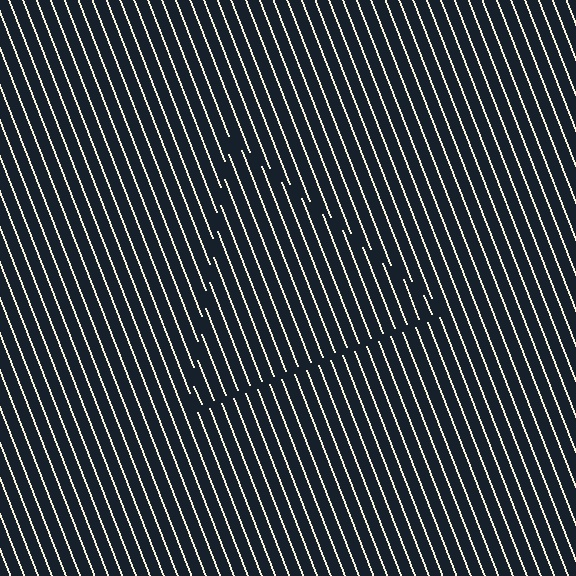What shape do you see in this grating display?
An illusory triangle. The interior of the shape contains the same grating, shifted by half a period — the contour is defined by the phase discontinuity where line-ends from the inner and outer gratings abut.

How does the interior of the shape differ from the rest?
The interior of the shape contains the same grating, shifted by half a period — the contour is defined by the phase discontinuity where line-ends from the inner and outer gratings abut.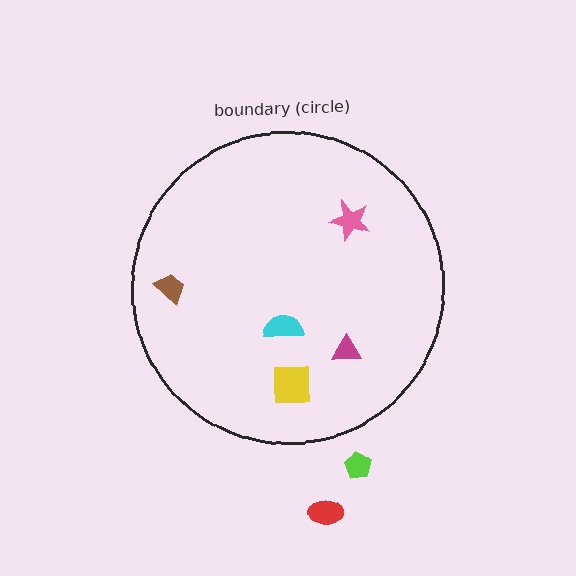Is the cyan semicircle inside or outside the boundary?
Inside.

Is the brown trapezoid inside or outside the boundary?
Inside.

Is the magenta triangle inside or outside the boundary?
Inside.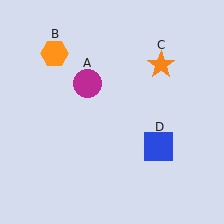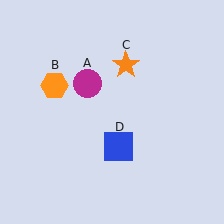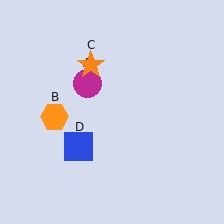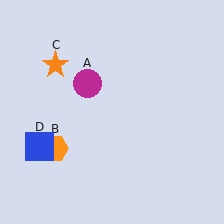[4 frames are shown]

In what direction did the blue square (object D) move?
The blue square (object D) moved left.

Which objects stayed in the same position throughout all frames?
Magenta circle (object A) remained stationary.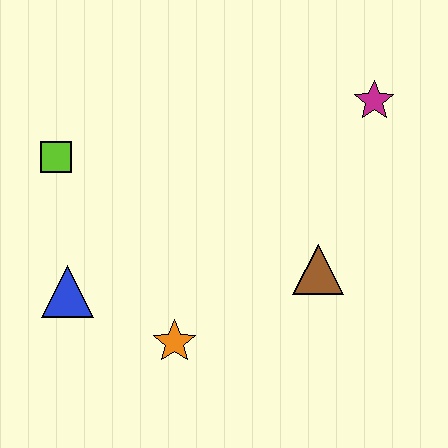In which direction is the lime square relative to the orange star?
The lime square is above the orange star.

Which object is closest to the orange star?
The blue triangle is closest to the orange star.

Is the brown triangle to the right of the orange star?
Yes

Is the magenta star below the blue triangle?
No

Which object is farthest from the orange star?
The magenta star is farthest from the orange star.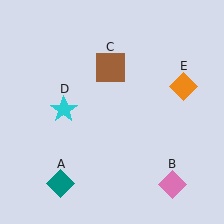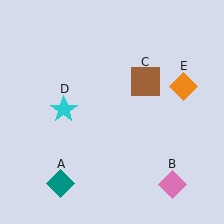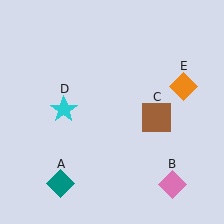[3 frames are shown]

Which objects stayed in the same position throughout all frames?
Teal diamond (object A) and pink diamond (object B) and cyan star (object D) and orange diamond (object E) remained stationary.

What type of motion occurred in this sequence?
The brown square (object C) rotated clockwise around the center of the scene.